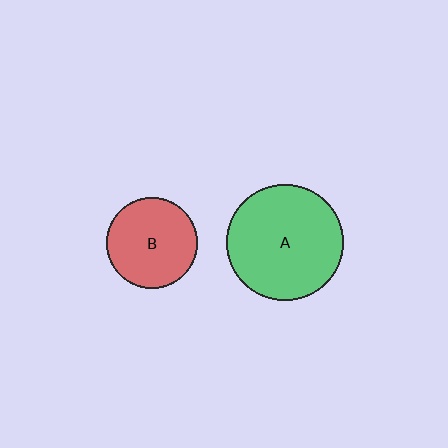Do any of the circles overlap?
No, none of the circles overlap.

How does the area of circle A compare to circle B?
Approximately 1.6 times.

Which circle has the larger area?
Circle A (green).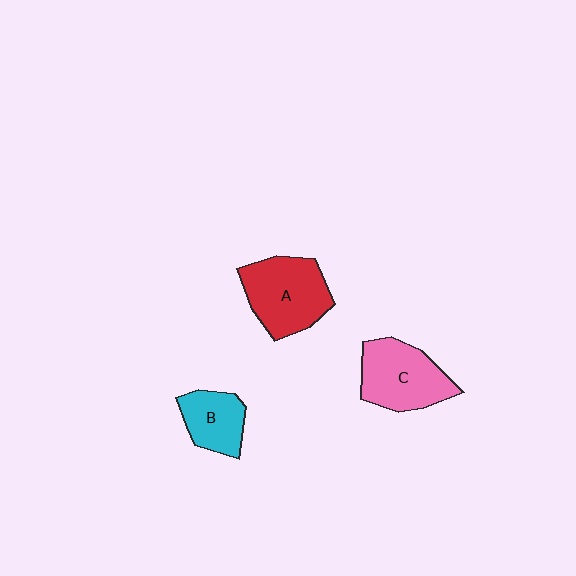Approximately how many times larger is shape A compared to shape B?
Approximately 1.6 times.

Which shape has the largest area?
Shape A (red).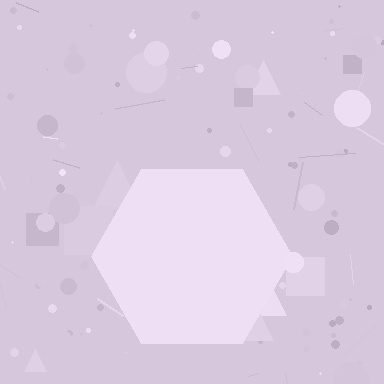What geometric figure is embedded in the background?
A hexagon is embedded in the background.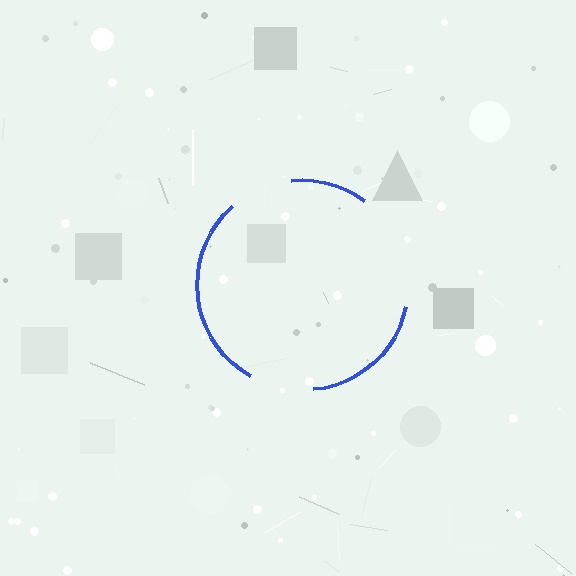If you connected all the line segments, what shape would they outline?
They would outline a circle.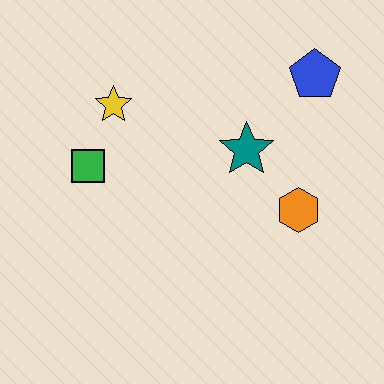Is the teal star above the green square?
Yes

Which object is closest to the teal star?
The orange hexagon is closest to the teal star.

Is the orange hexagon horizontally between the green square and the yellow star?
No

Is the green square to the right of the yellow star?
No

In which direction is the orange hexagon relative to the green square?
The orange hexagon is to the right of the green square.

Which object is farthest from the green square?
The blue pentagon is farthest from the green square.